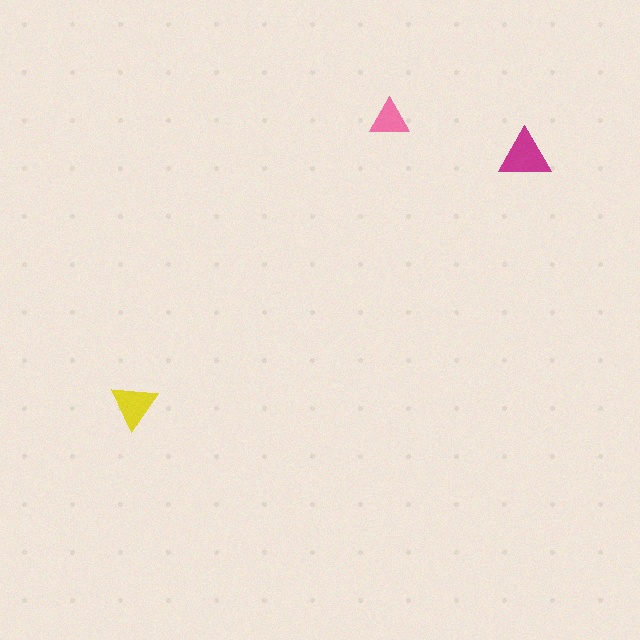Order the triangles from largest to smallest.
the magenta one, the yellow one, the pink one.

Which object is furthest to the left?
The yellow triangle is leftmost.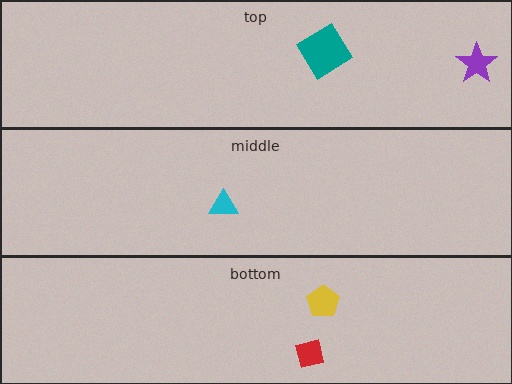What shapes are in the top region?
The purple star, the teal diamond.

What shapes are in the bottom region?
The red square, the yellow pentagon.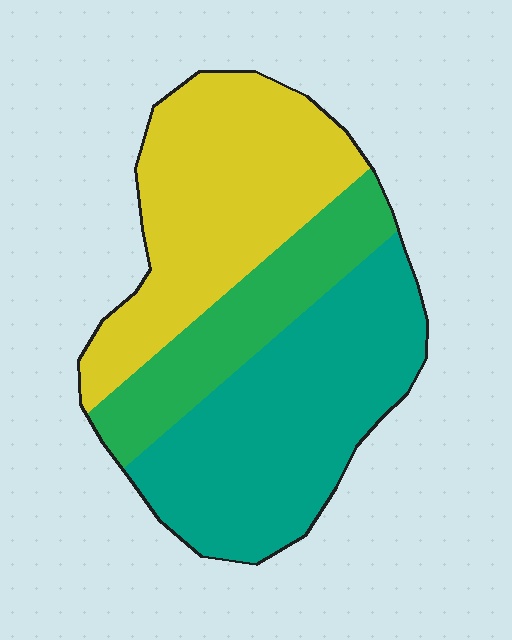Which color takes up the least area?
Green, at roughly 20%.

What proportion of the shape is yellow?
Yellow takes up between a third and a half of the shape.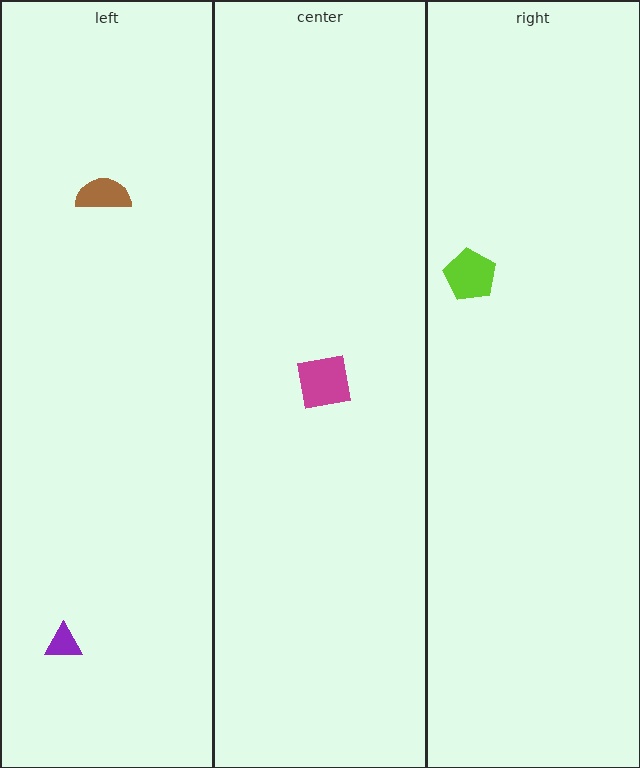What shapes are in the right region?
The lime pentagon.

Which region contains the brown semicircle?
The left region.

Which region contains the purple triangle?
The left region.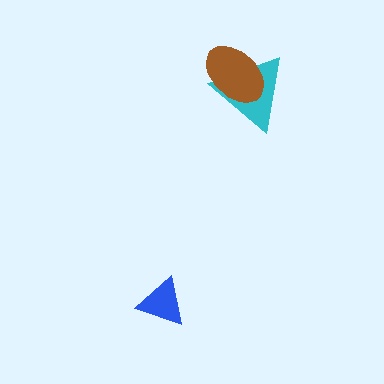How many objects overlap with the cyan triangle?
1 object overlaps with the cyan triangle.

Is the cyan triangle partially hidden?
Yes, it is partially covered by another shape.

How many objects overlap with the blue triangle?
0 objects overlap with the blue triangle.